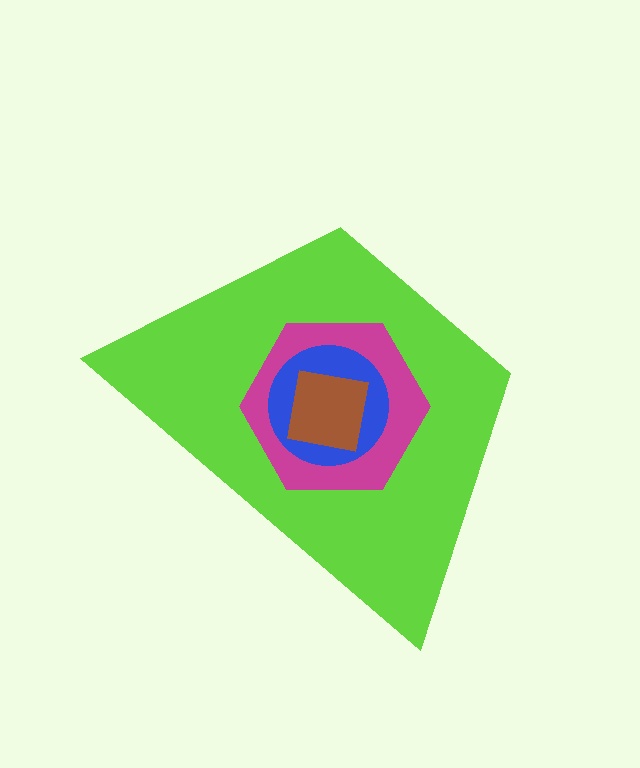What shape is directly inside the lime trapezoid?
The magenta hexagon.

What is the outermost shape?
The lime trapezoid.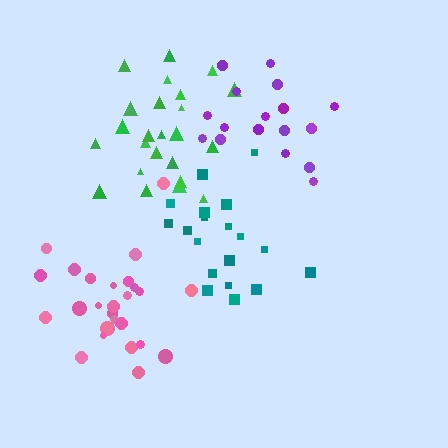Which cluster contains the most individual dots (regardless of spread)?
Pink (26).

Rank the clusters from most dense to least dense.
pink, green, purple, teal.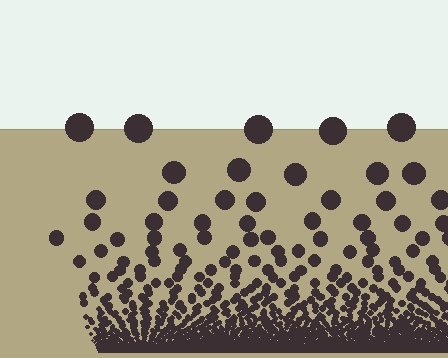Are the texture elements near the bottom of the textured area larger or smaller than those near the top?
Smaller. The gradient is inverted — elements near the bottom are smaller and denser.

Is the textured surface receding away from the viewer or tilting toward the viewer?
The surface appears to tilt toward the viewer. Texture elements get larger and sparser toward the top.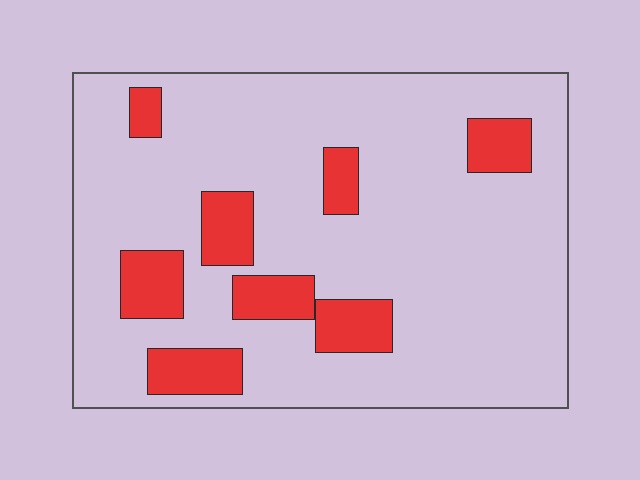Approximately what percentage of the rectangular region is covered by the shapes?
Approximately 15%.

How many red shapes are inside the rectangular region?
8.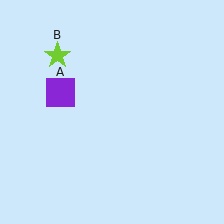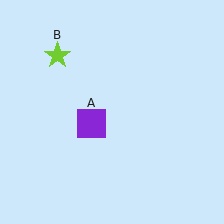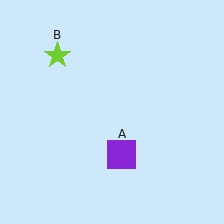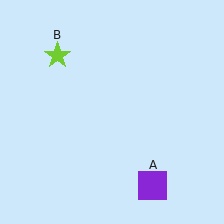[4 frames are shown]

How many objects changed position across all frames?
1 object changed position: purple square (object A).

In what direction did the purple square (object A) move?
The purple square (object A) moved down and to the right.